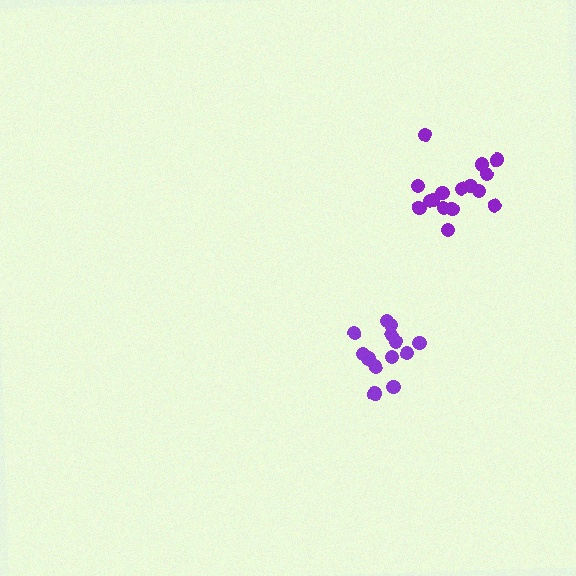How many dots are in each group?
Group 1: 13 dots, Group 2: 17 dots (30 total).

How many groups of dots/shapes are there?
There are 2 groups.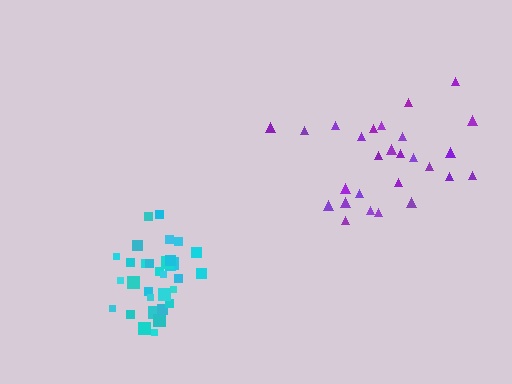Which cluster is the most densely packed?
Cyan.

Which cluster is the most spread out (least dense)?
Purple.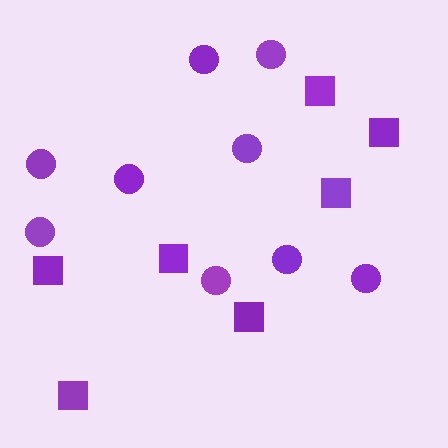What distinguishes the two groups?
There are 2 groups: one group of circles (9) and one group of squares (7).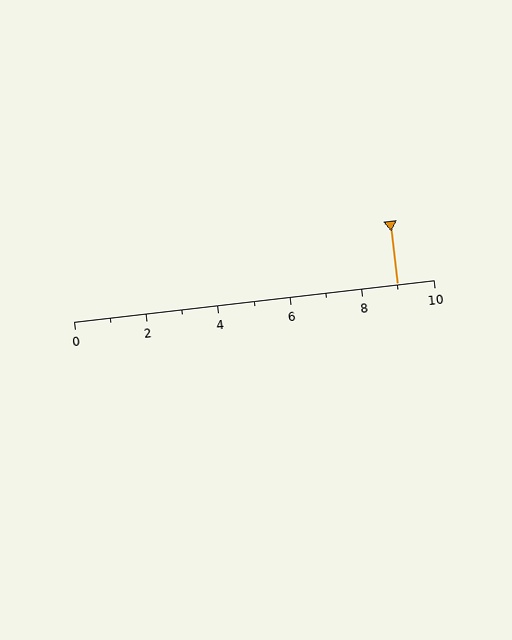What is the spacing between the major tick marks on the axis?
The major ticks are spaced 2 apart.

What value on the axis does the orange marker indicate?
The marker indicates approximately 9.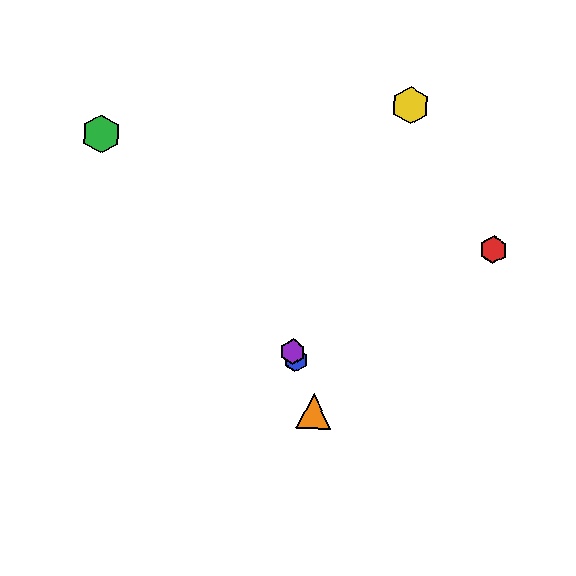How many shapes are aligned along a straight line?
3 shapes (the blue hexagon, the purple hexagon, the orange triangle) are aligned along a straight line.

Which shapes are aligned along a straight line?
The blue hexagon, the purple hexagon, the orange triangle are aligned along a straight line.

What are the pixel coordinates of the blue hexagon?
The blue hexagon is at (295, 360).